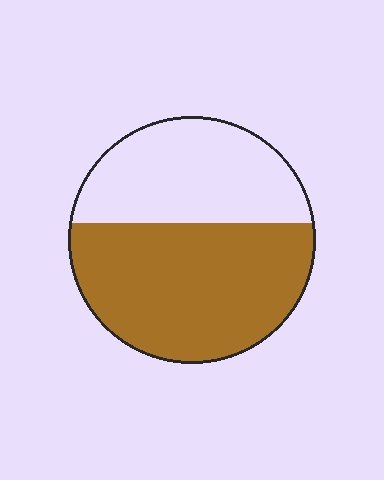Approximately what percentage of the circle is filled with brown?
Approximately 60%.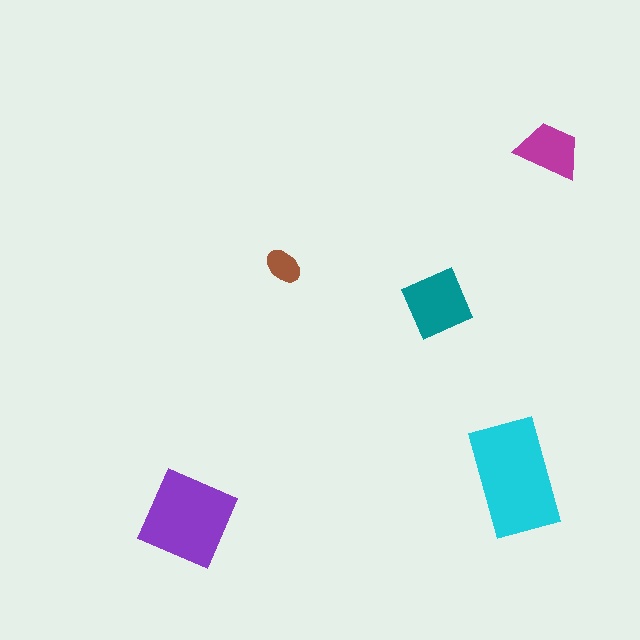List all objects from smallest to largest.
The brown ellipse, the magenta trapezoid, the teal diamond, the purple square, the cyan rectangle.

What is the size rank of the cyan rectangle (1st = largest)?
1st.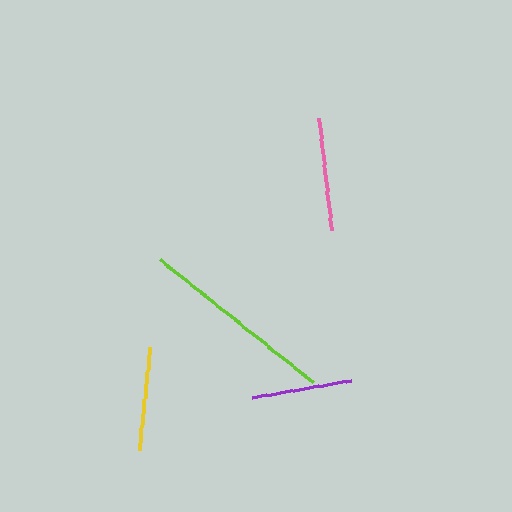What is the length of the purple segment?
The purple segment is approximately 100 pixels long.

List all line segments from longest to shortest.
From longest to shortest: lime, pink, yellow, purple.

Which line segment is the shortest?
The purple line is the shortest at approximately 100 pixels.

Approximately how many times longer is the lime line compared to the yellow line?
The lime line is approximately 1.9 times the length of the yellow line.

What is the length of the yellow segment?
The yellow segment is approximately 103 pixels long.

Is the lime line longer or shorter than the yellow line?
The lime line is longer than the yellow line.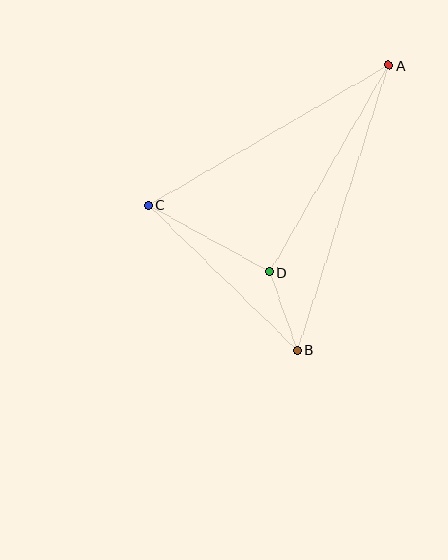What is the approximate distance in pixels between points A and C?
The distance between A and C is approximately 278 pixels.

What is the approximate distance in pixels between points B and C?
The distance between B and C is approximately 208 pixels.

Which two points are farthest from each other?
Points A and B are farthest from each other.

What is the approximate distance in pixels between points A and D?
The distance between A and D is approximately 239 pixels.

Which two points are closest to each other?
Points B and D are closest to each other.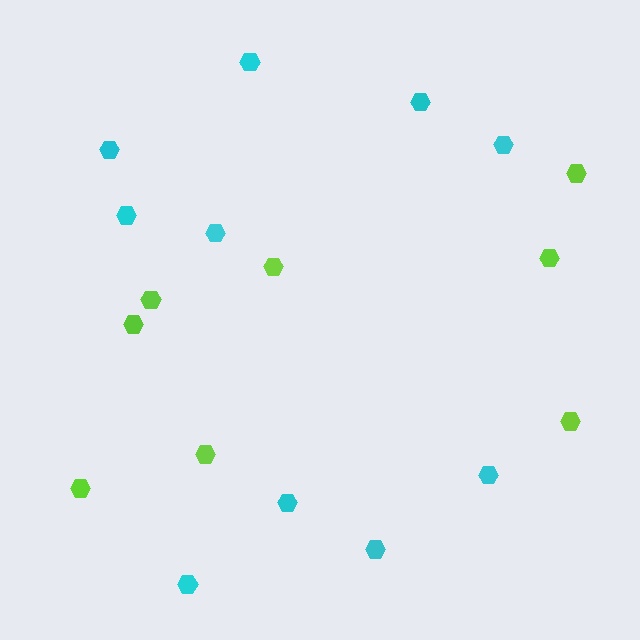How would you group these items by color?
There are 2 groups: one group of cyan hexagons (10) and one group of lime hexagons (8).